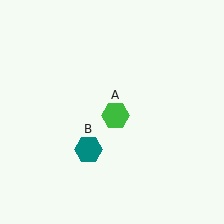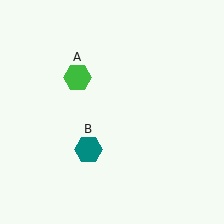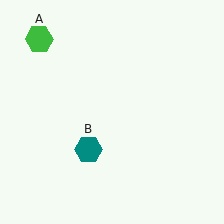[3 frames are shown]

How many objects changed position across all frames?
1 object changed position: green hexagon (object A).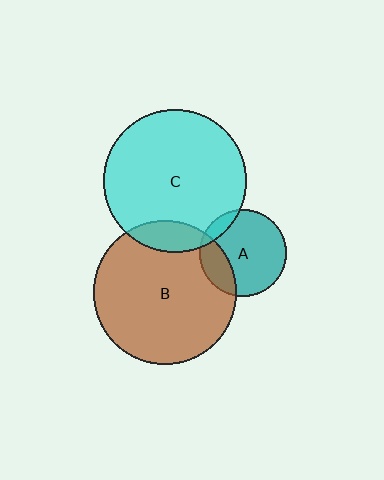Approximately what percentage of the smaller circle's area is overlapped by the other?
Approximately 10%.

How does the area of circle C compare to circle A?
Approximately 2.7 times.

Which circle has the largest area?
Circle B (brown).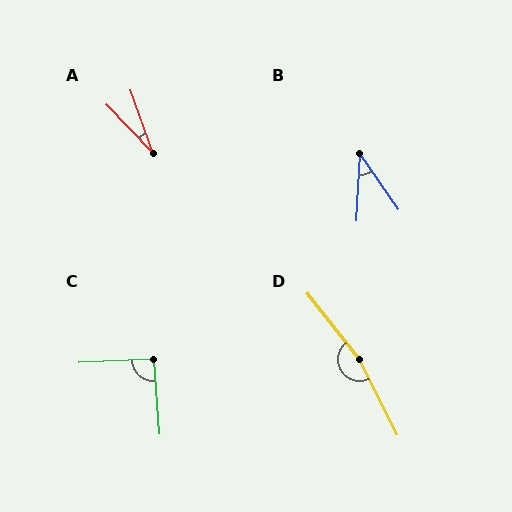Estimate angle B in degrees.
Approximately 38 degrees.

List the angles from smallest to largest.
A (24°), B (38°), C (92°), D (168°).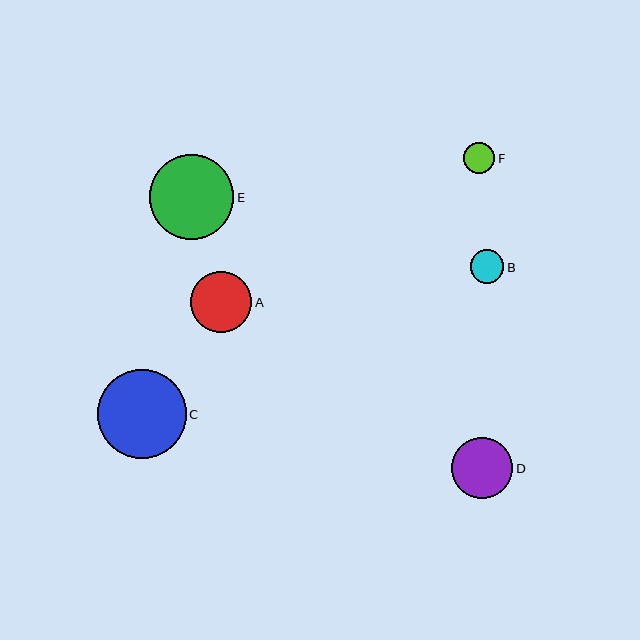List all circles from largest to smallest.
From largest to smallest: C, E, D, A, B, F.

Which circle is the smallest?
Circle F is the smallest with a size of approximately 31 pixels.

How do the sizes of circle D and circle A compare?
Circle D and circle A are approximately the same size.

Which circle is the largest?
Circle C is the largest with a size of approximately 89 pixels.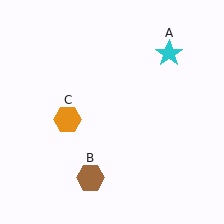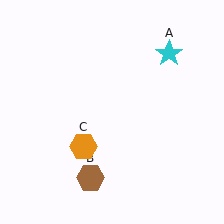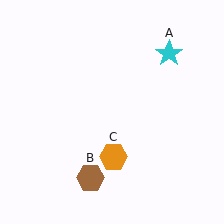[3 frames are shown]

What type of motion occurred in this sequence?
The orange hexagon (object C) rotated counterclockwise around the center of the scene.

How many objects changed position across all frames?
1 object changed position: orange hexagon (object C).